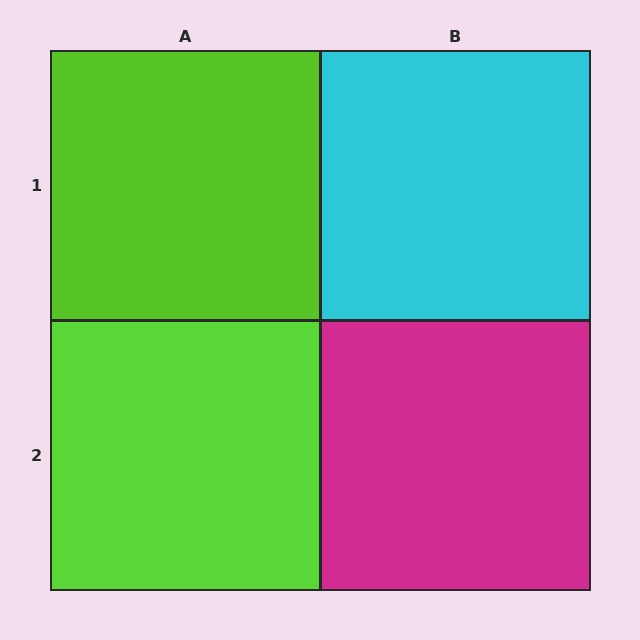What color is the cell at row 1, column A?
Lime.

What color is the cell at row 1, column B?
Cyan.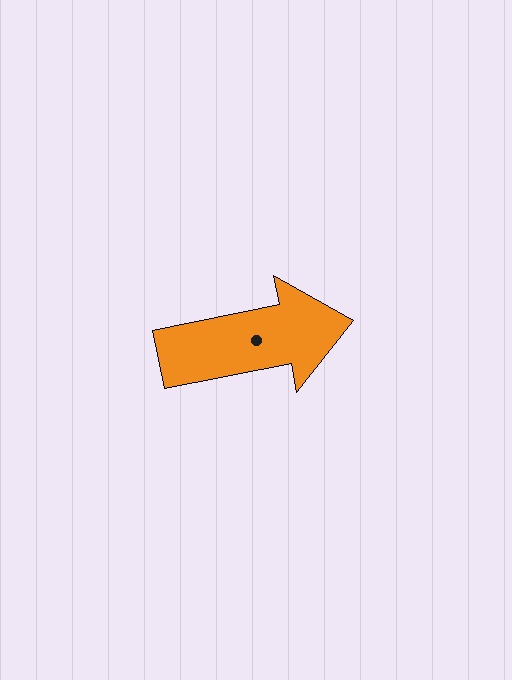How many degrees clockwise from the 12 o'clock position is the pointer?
Approximately 79 degrees.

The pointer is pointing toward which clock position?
Roughly 3 o'clock.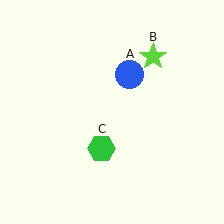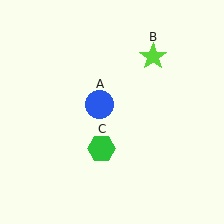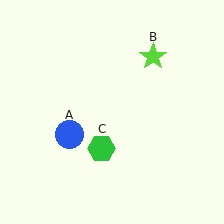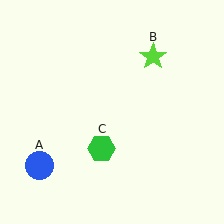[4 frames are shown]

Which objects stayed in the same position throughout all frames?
Lime star (object B) and green hexagon (object C) remained stationary.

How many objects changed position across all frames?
1 object changed position: blue circle (object A).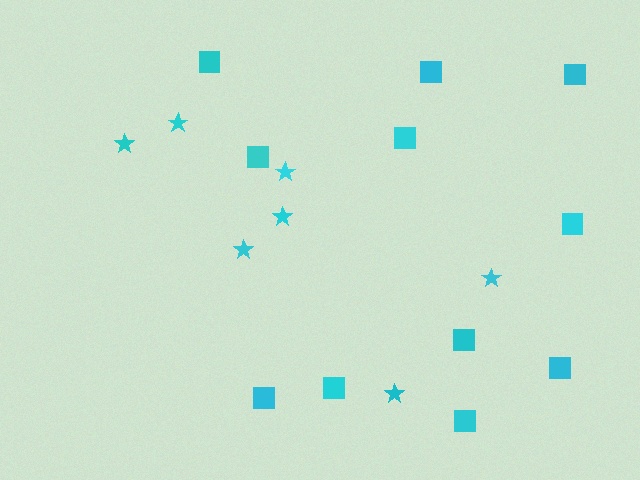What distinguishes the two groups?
There are 2 groups: one group of squares (11) and one group of stars (7).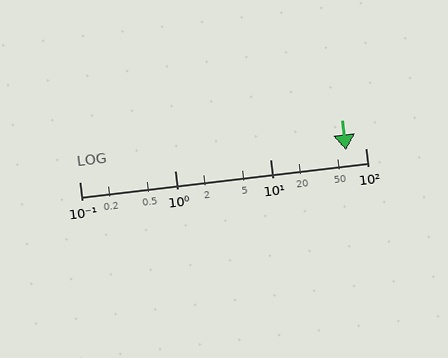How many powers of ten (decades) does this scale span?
The scale spans 3 decades, from 0.1 to 100.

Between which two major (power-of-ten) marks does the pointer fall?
The pointer is between 10 and 100.